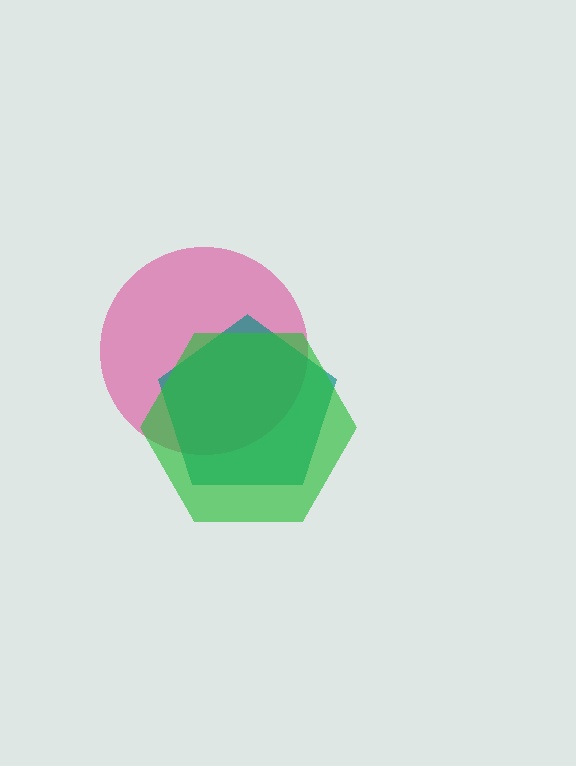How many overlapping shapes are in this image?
There are 3 overlapping shapes in the image.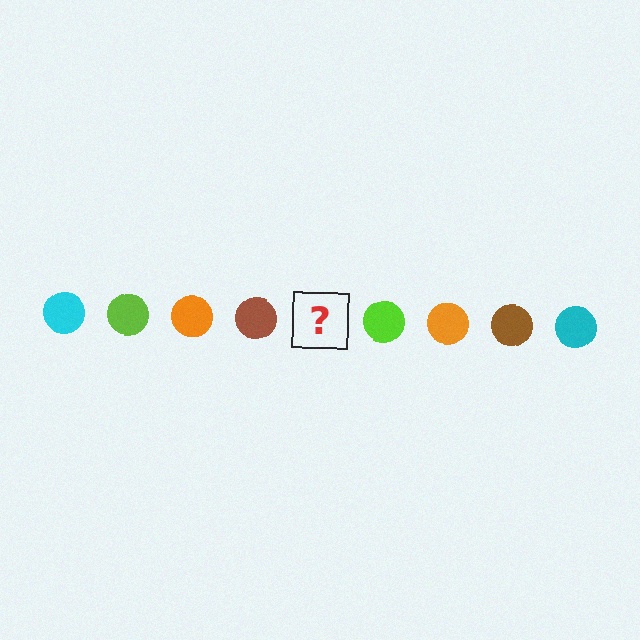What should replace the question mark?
The question mark should be replaced with a cyan circle.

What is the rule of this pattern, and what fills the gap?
The rule is that the pattern cycles through cyan, lime, orange, brown circles. The gap should be filled with a cyan circle.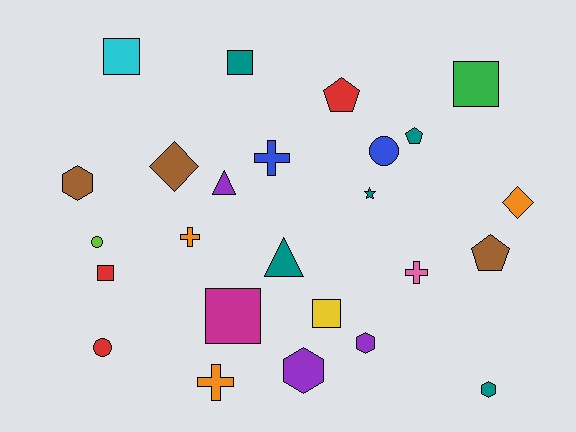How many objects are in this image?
There are 25 objects.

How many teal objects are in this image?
There are 5 teal objects.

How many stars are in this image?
There is 1 star.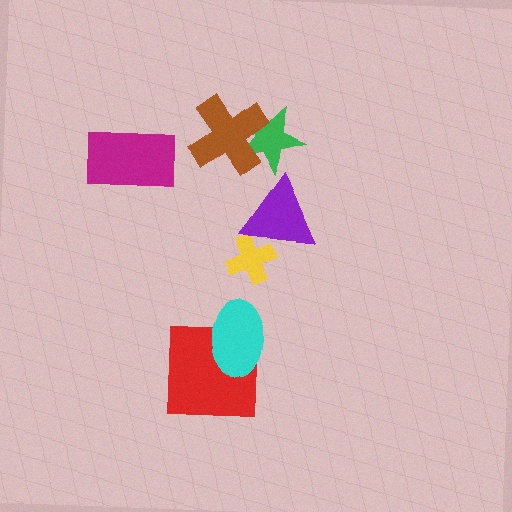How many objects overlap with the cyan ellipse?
1 object overlaps with the cyan ellipse.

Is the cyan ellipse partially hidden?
No, no other shape covers it.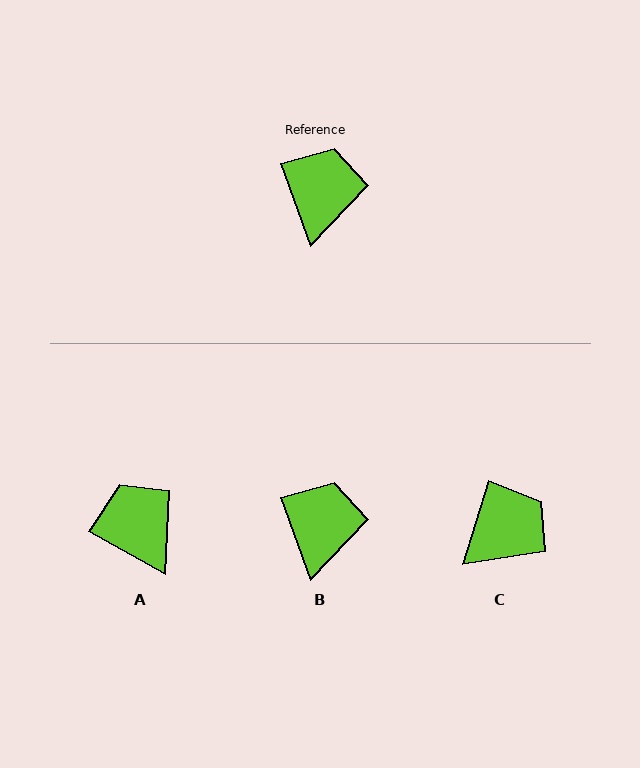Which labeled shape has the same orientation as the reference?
B.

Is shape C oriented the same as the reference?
No, it is off by about 38 degrees.